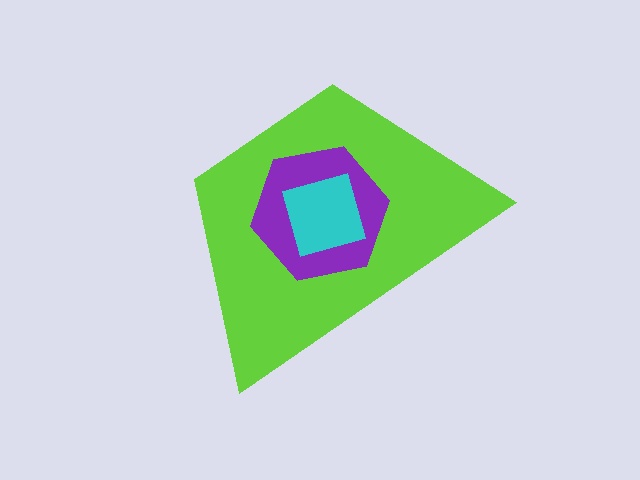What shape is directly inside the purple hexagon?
The cyan square.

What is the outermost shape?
The lime trapezoid.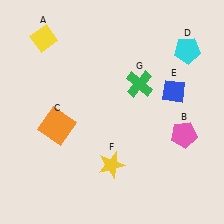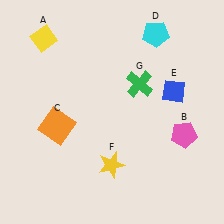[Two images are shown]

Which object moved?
The cyan pentagon (D) moved left.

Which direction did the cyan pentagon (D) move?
The cyan pentagon (D) moved left.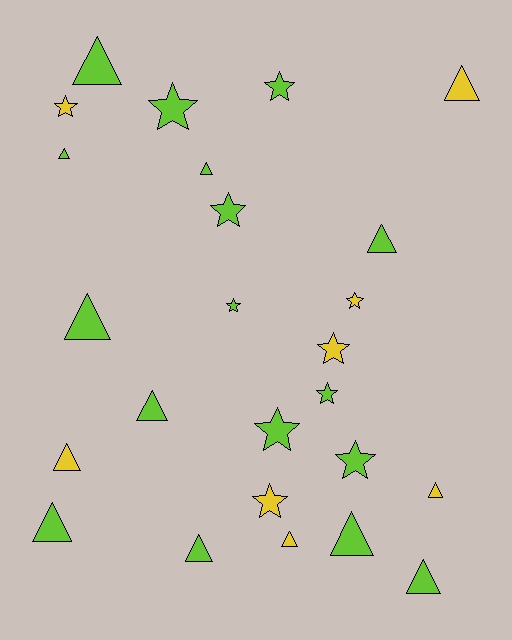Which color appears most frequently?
Lime, with 17 objects.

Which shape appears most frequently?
Triangle, with 14 objects.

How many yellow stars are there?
There are 4 yellow stars.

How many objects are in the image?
There are 25 objects.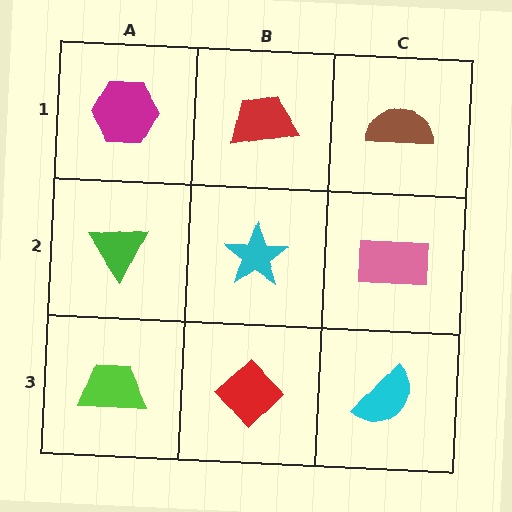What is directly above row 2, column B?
A red trapezoid.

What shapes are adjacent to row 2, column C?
A brown semicircle (row 1, column C), a cyan semicircle (row 3, column C), a cyan star (row 2, column B).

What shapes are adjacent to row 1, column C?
A pink rectangle (row 2, column C), a red trapezoid (row 1, column B).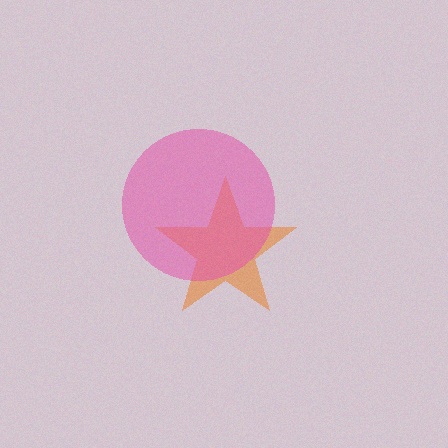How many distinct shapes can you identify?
There are 2 distinct shapes: an orange star, a pink circle.